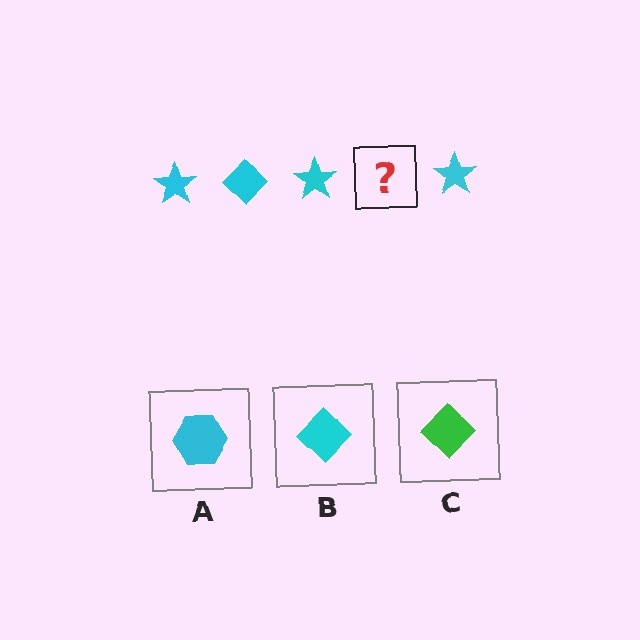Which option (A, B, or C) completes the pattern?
B.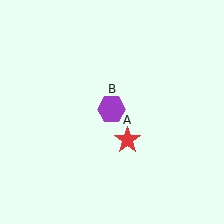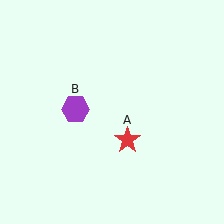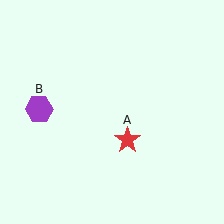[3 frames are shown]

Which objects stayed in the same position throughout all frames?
Red star (object A) remained stationary.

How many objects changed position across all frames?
1 object changed position: purple hexagon (object B).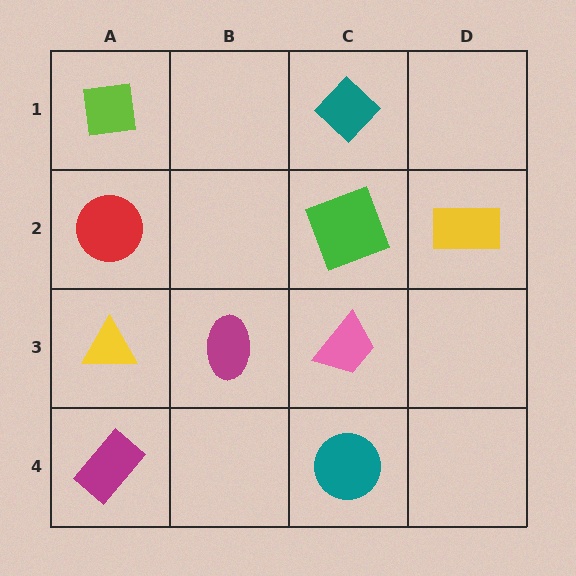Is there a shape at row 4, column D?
No, that cell is empty.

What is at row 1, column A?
A lime square.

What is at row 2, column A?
A red circle.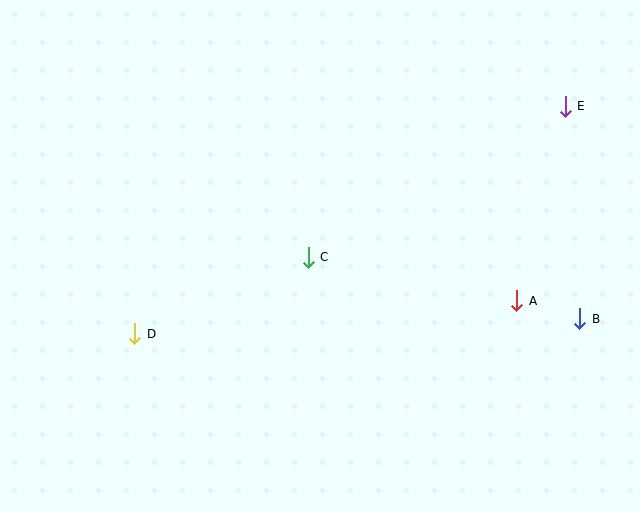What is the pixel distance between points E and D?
The distance between E and D is 487 pixels.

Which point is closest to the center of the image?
Point C at (308, 257) is closest to the center.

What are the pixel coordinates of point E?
Point E is at (565, 106).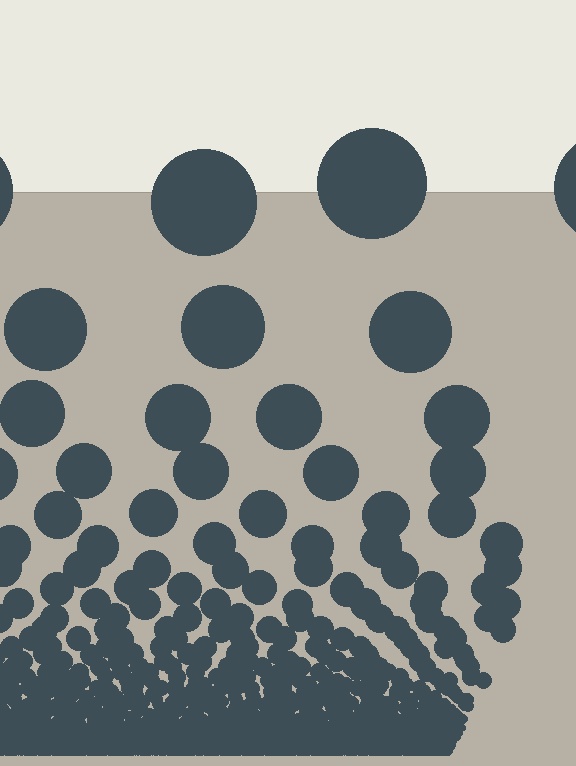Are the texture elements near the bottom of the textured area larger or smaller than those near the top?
Smaller. The gradient is inverted — elements near the bottom are smaller and denser.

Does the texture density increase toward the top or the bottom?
Density increases toward the bottom.